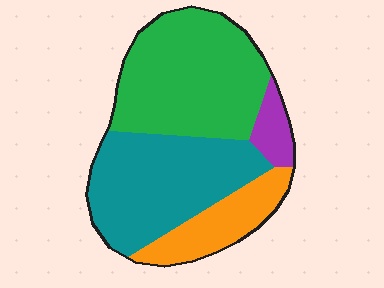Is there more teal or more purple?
Teal.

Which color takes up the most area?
Green, at roughly 40%.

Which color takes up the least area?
Purple, at roughly 5%.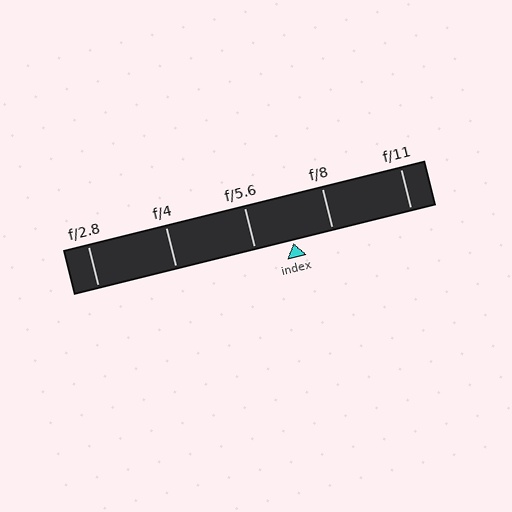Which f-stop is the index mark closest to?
The index mark is closest to f/5.6.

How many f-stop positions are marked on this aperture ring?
There are 5 f-stop positions marked.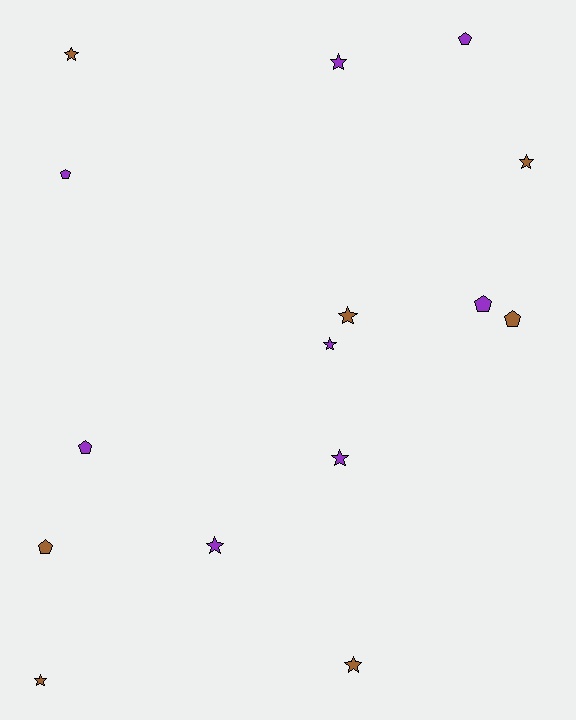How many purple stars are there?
There are 4 purple stars.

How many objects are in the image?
There are 15 objects.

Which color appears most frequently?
Purple, with 8 objects.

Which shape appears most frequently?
Star, with 9 objects.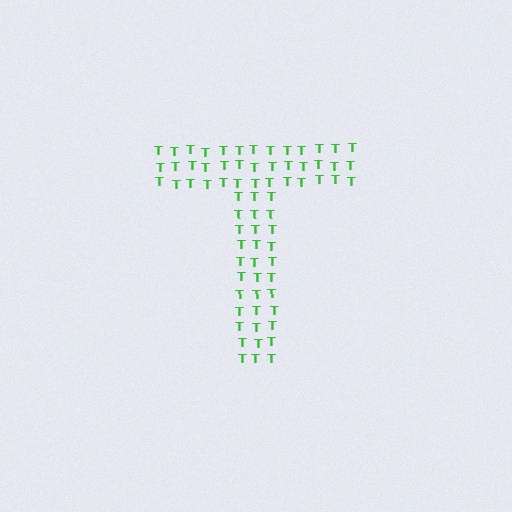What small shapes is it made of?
It is made of small letter T's.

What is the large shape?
The large shape is the letter T.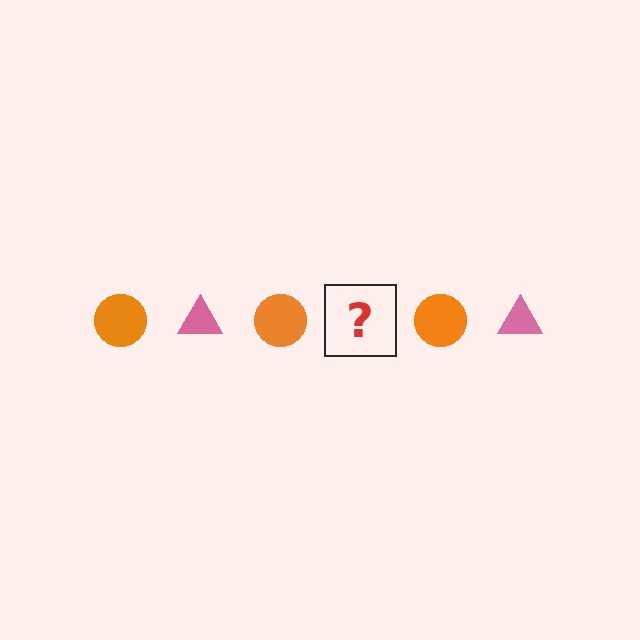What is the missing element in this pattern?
The missing element is a pink triangle.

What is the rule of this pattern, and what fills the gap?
The rule is that the pattern alternates between orange circle and pink triangle. The gap should be filled with a pink triangle.